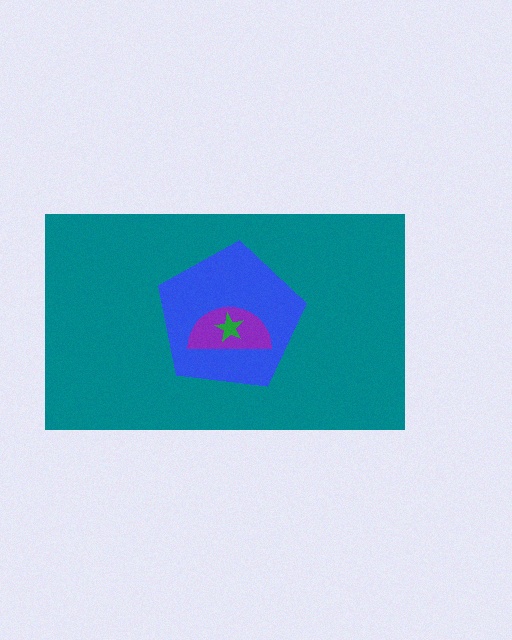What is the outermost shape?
The teal rectangle.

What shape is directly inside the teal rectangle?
The blue pentagon.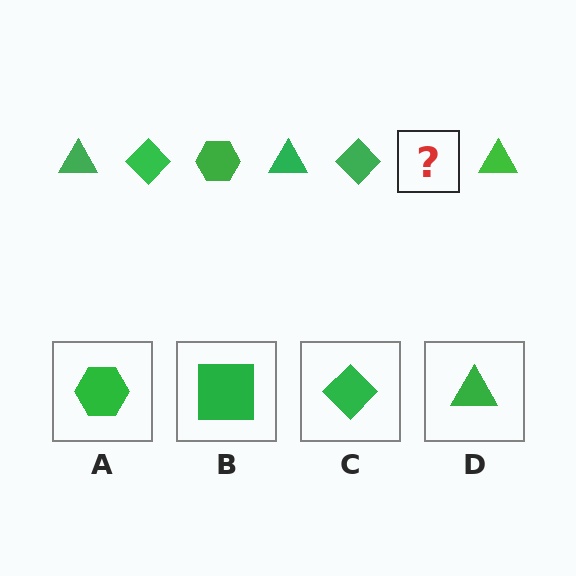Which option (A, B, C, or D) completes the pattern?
A.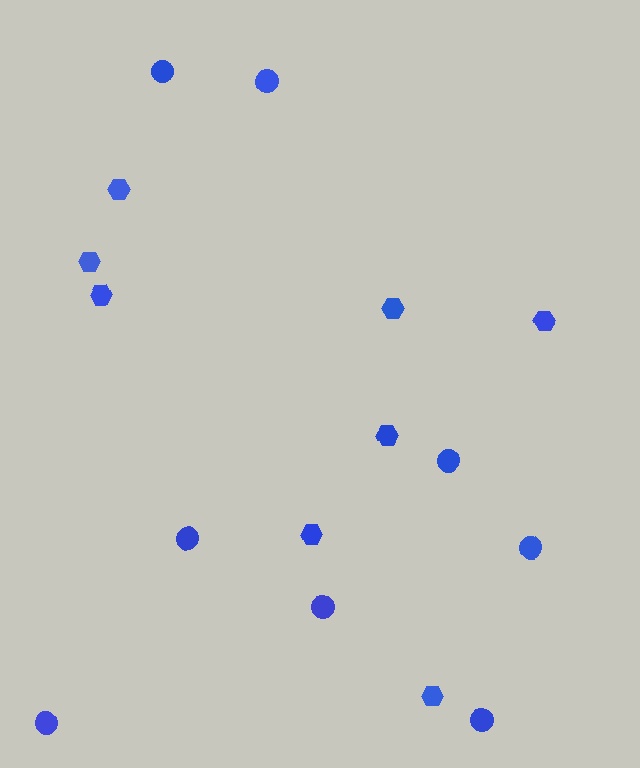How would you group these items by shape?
There are 2 groups: one group of circles (8) and one group of hexagons (8).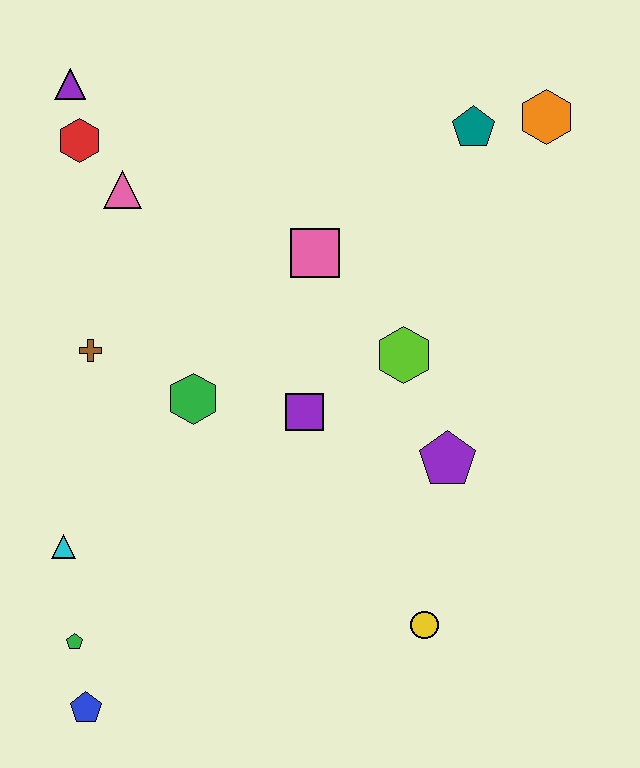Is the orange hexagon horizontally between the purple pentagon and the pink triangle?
No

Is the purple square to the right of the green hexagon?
Yes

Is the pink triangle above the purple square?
Yes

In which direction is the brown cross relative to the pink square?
The brown cross is to the left of the pink square.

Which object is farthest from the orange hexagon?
The blue pentagon is farthest from the orange hexagon.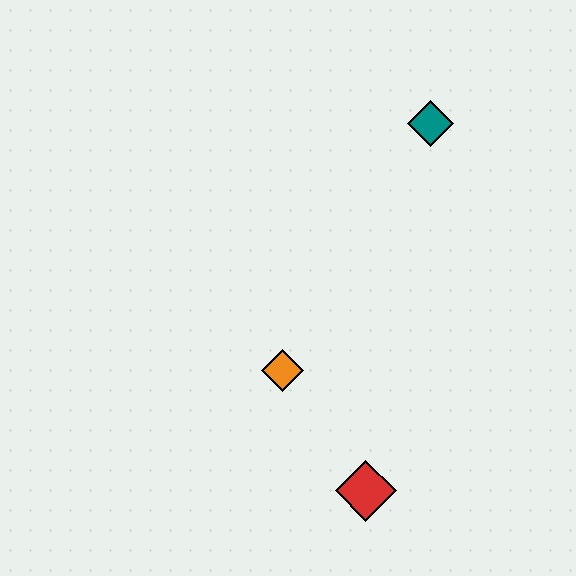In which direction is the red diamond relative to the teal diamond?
The red diamond is below the teal diamond.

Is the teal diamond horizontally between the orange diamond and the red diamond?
No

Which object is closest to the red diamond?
The orange diamond is closest to the red diamond.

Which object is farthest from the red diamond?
The teal diamond is farthest from the red diamond.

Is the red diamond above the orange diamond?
No